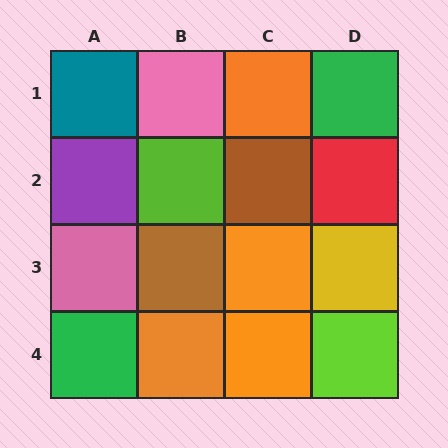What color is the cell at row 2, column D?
Red.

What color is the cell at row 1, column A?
Teal.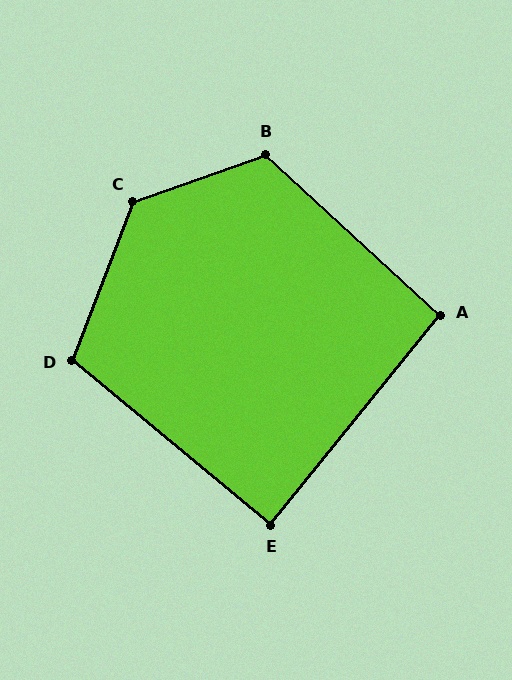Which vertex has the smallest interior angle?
E, at approximately 89 degrees.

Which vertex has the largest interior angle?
C, at approximately 130 degrees.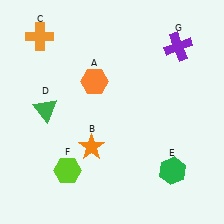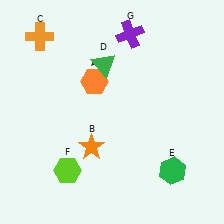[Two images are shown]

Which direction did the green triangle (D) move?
The green triangle (D) moved right.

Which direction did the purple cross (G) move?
The purple cross (G) moved left.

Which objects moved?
The objects that moved are: the green triangle (D), the purple cross (G).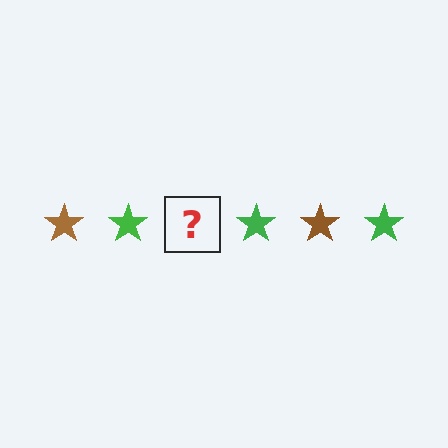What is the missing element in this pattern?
The missing element is a brown star.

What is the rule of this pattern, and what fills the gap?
The rule is that the pattern cycles through brown, green stars. The gap should be filled with a brown star.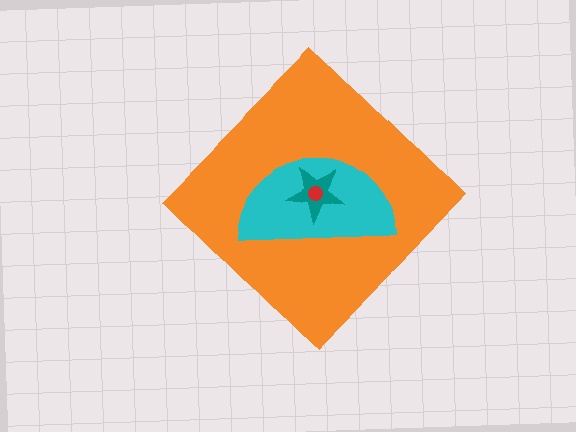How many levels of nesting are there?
4.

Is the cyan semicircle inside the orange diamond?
Yes.